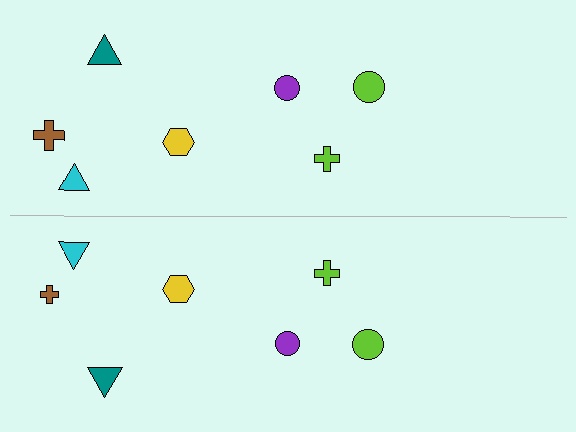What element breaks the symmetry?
The brown cross on the bottom side has a different size than its mirror counterpart.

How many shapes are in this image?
There are 14 shapes in this image.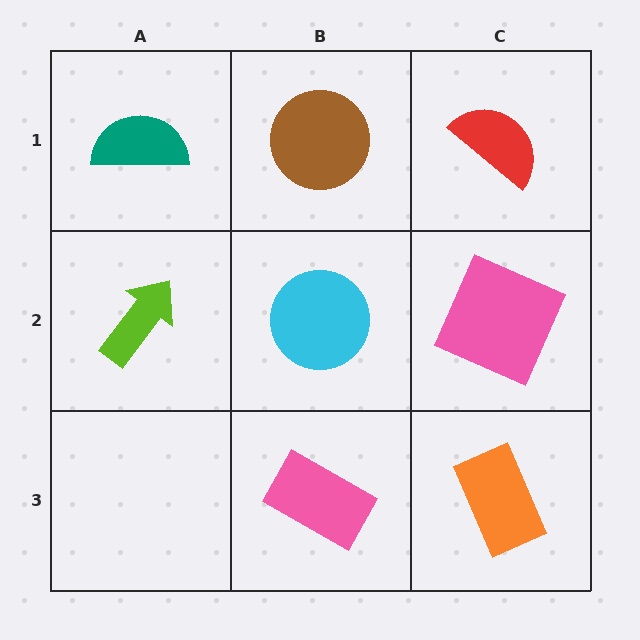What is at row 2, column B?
A cyan circle.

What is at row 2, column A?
A lime arrow.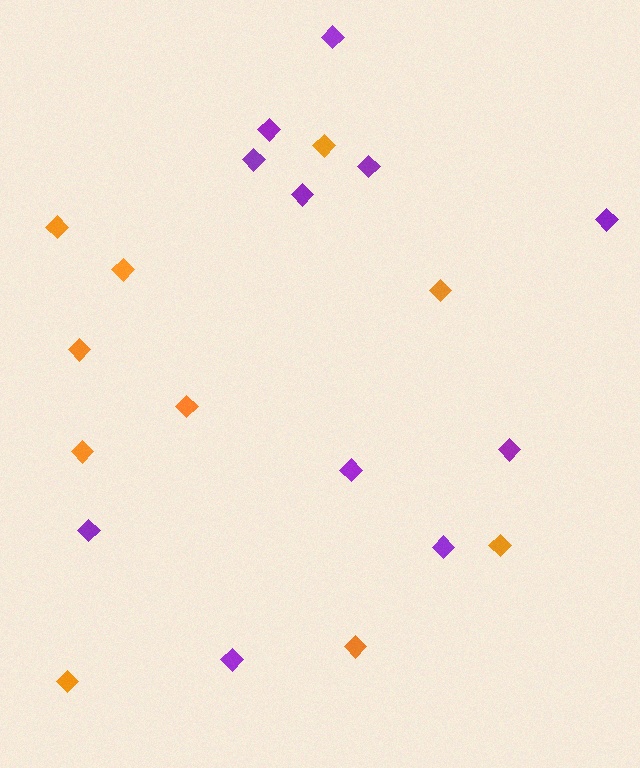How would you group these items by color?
There are 2 groups: one group of orange diamonds (10) and one group of purple diamonds (11).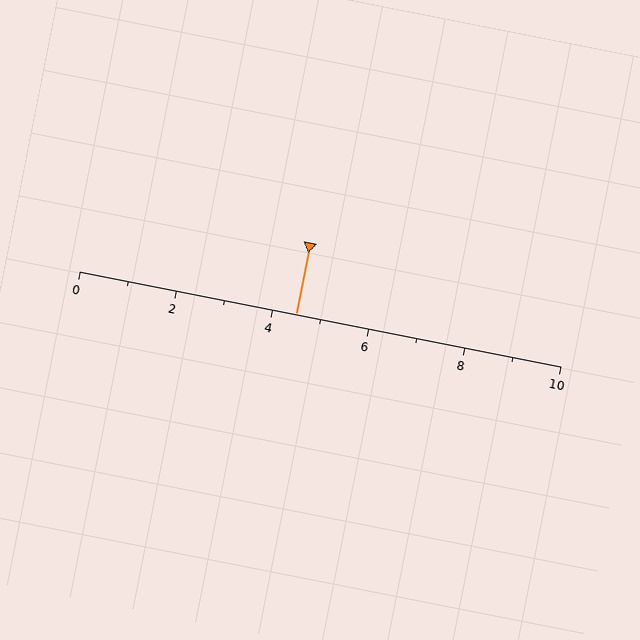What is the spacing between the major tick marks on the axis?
The major ticks are spaced 2 apart.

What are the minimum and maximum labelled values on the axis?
The axis runs from 0 to 10.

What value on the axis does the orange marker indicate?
The marker indicates approximately 4.5.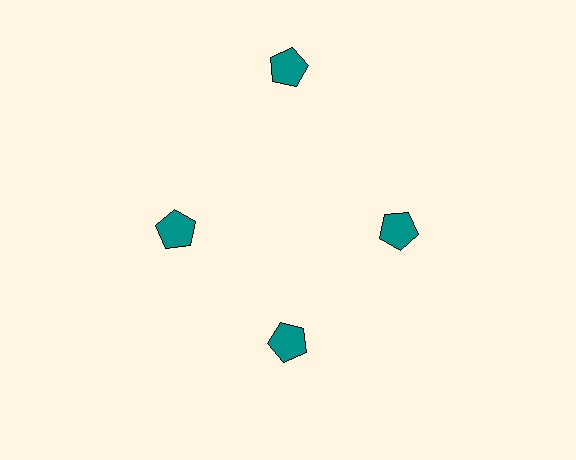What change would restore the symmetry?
The symmetry would be restored by moving it inward, back onto the ring so that all 4 pentagons sit at equal angles and equal distance from the center.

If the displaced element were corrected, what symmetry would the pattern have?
It would have 4-fold rotational symmetry — the pattern would map onto itself every 90 degrees.